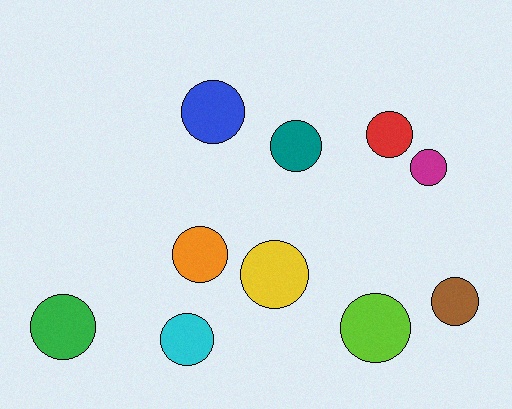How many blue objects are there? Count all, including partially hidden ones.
There is 1 blue object.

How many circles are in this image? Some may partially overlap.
There are 10 circles.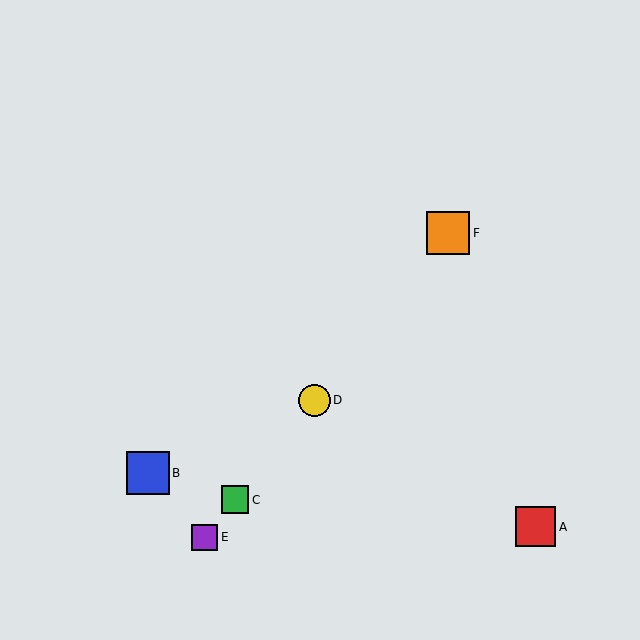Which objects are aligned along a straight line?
Objects C, D, E, F are aligned along a straight line.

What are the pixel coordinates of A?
Object A is at (535, 527).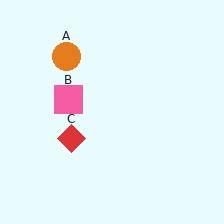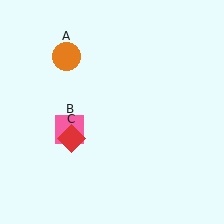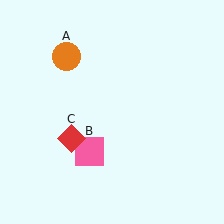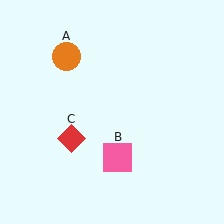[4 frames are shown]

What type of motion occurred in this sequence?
The pink square (object B) rotated counterclockwise around the center of the scene.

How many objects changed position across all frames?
1 object changed position: pink square (object B).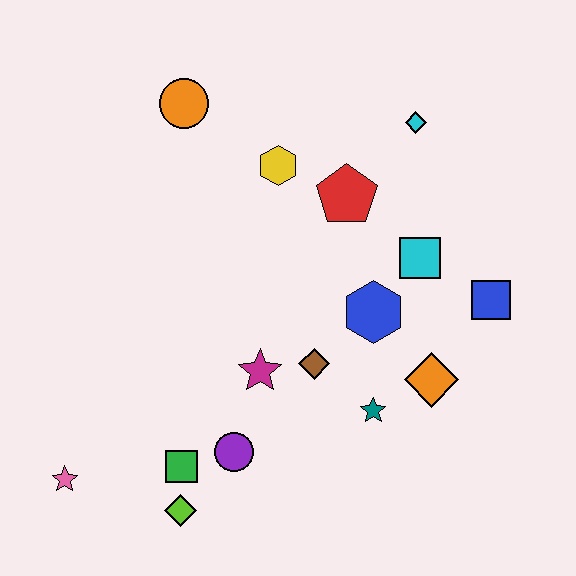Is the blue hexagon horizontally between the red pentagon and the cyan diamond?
Yes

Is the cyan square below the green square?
No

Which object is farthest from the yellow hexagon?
The pink star is farthest from the yellow hexagon.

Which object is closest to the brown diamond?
The magenta star is closest to the brown diamond.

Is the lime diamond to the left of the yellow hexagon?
Yes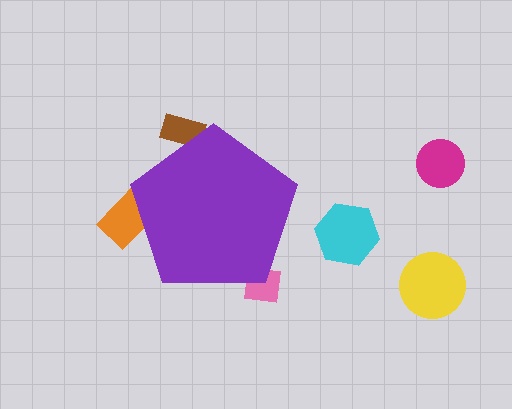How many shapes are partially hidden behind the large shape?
3 shapes are partially hidden.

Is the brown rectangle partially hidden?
Yes, the brown rectangle is partially hidden behind the purple pentagon.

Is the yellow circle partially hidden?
No, the yellow circle is fully visible.